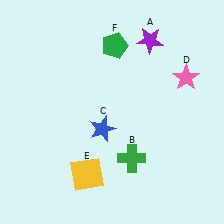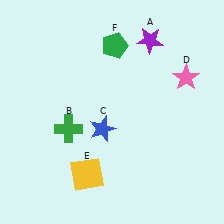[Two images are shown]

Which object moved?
The green cross (B) moved left.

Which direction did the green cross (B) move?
The green cross (B) moved left.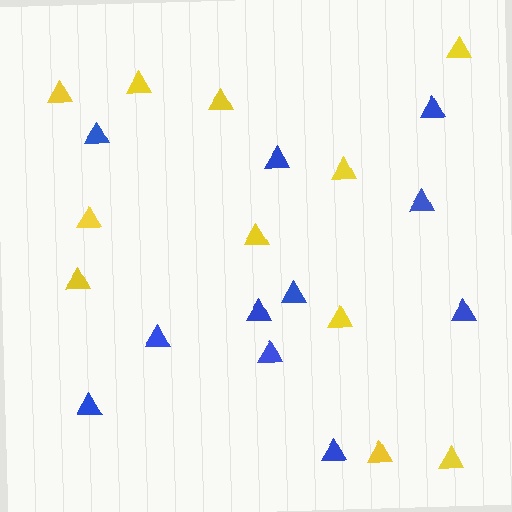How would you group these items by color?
There are 2 groups: one group of yellow triangles (11) and one group of blue triangles (11).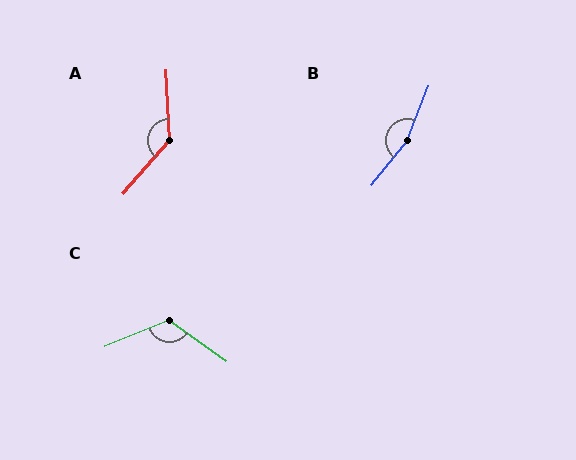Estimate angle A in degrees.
Approximately 136 degrees.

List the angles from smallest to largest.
C (122°), A (136°), B (163°).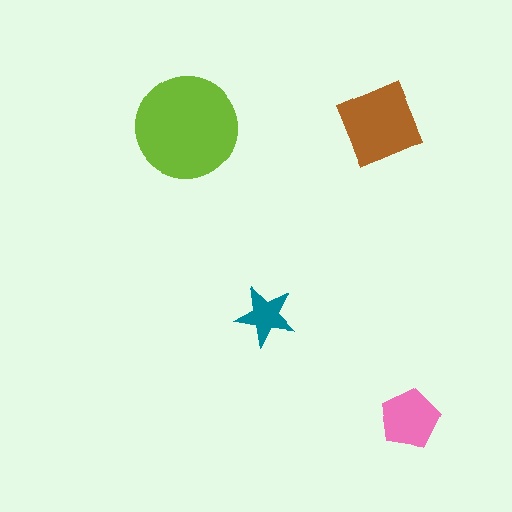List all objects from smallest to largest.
The teal star, the pink pentagon, the brown square, the lime circle.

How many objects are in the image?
There are 4 objects in the image.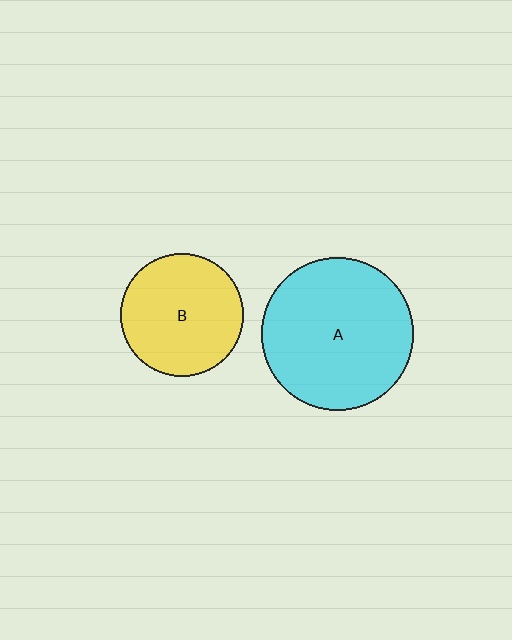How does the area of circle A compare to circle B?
Approximately 1.5 times.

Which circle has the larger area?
Circle A (cyan).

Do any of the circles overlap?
No, none of the circles overlap.